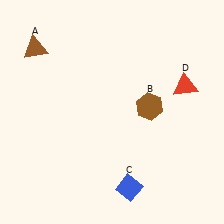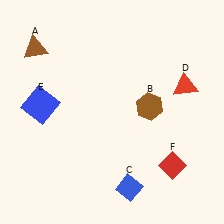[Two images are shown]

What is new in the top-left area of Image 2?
A blue square (E) was added in the top-left area of Image 2.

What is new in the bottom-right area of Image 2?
A red diamond (F) was added in the bottom-right area of Image 2.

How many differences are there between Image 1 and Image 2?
There are 2 differences between the two images.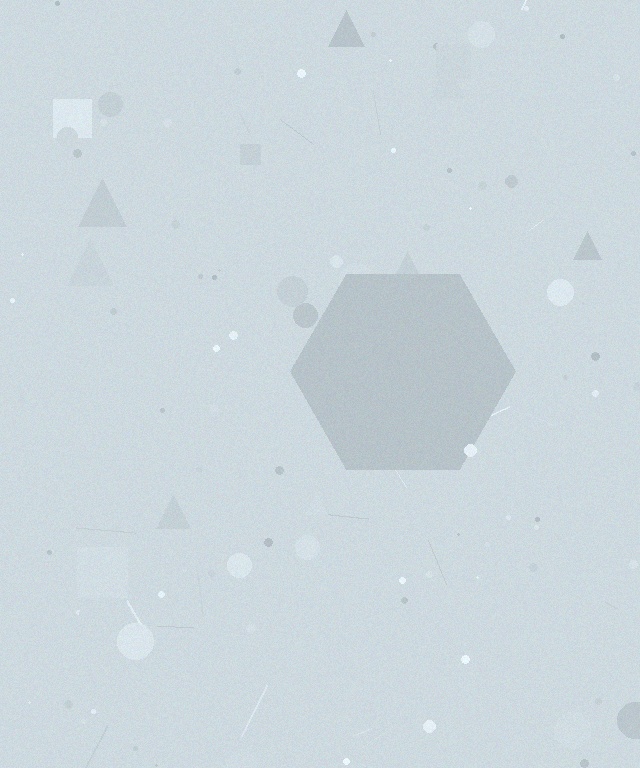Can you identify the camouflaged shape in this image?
The camouflaged shape is a hexagon.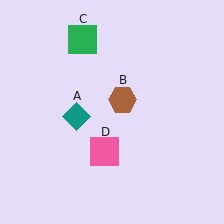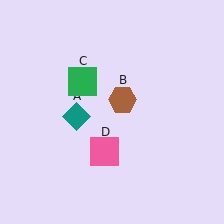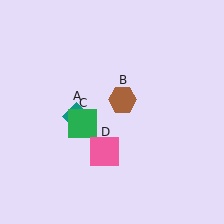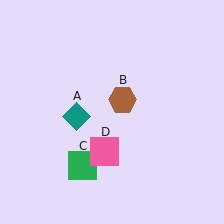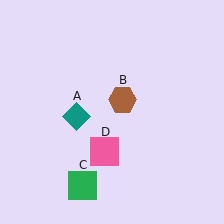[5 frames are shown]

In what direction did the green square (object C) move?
The green square (object C) moved down.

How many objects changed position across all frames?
1 object changed position: green square (object C).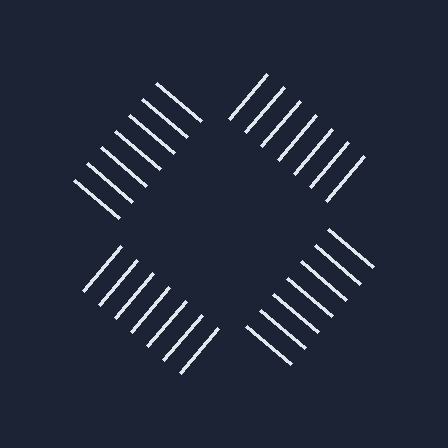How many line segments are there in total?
28 — 7 along each of the 4 edges.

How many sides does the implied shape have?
4 sides — the line-ends trace a square.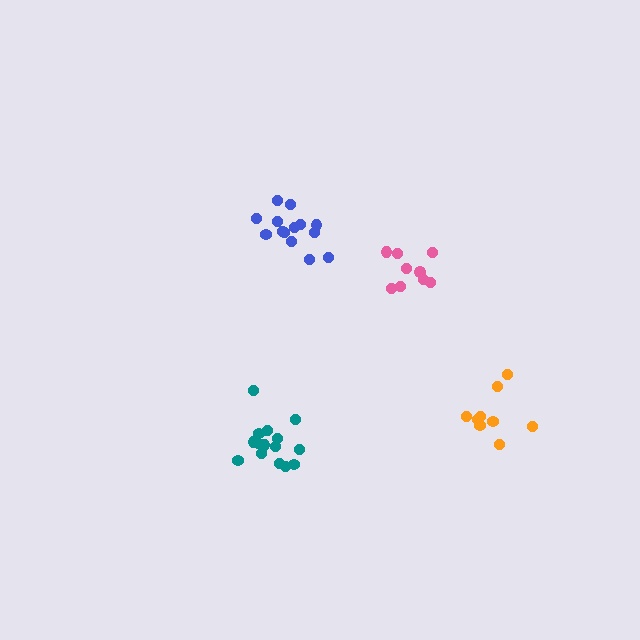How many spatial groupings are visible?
There are 4 spatial groupings.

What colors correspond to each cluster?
The clusters are colored: teal, pink, orange, blue.